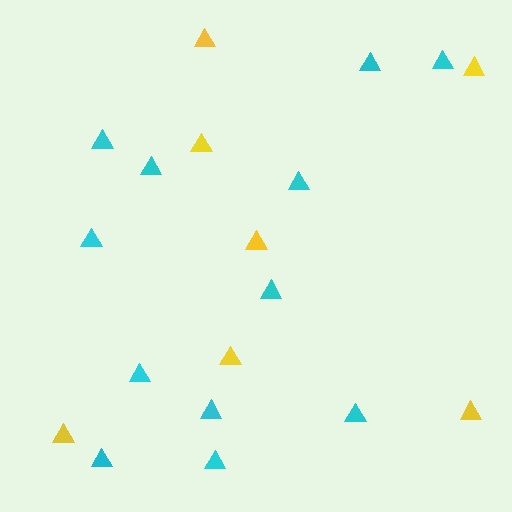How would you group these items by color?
There are 2 groups: one group of cyan triangles (12) and one group of yellow triangles (7).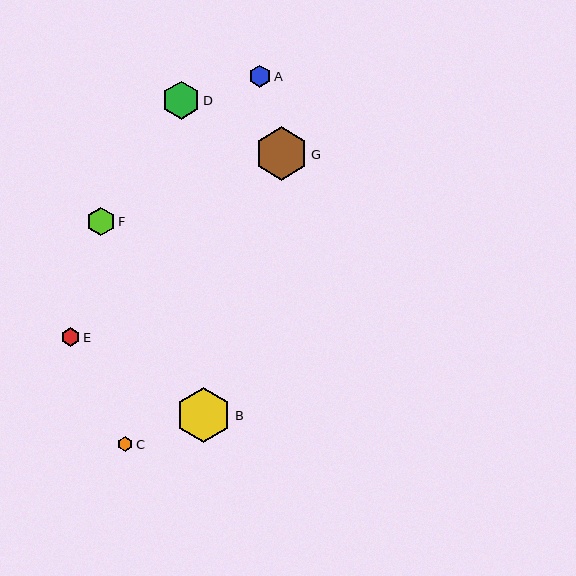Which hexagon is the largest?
Hexagon B is the largest with a size of approximately 55 pixels.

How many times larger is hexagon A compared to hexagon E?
Hexagon A is approximately 1.2 times the size of hexagon E.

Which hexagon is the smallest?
Hexagon C is the smallest with a size of approximately 15 pixels.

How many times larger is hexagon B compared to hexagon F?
Hexagon B is approximately 1.9 times the size of hexagon F.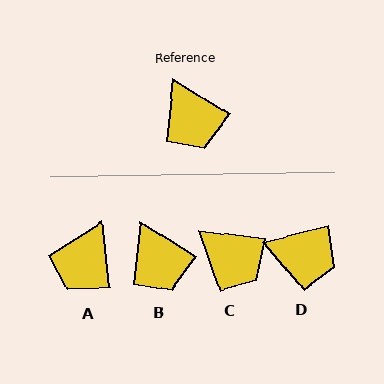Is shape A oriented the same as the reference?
No, it is off by about 52 degrees.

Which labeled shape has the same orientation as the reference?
B.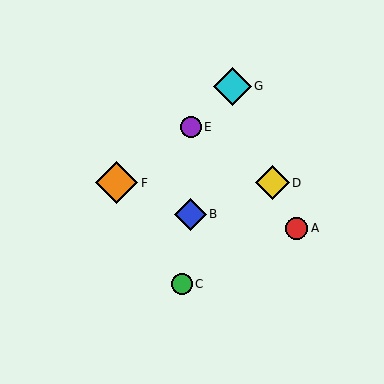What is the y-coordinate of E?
Object E is at y≈127.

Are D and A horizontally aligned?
No, D is at y≈183 and A is at y≈228.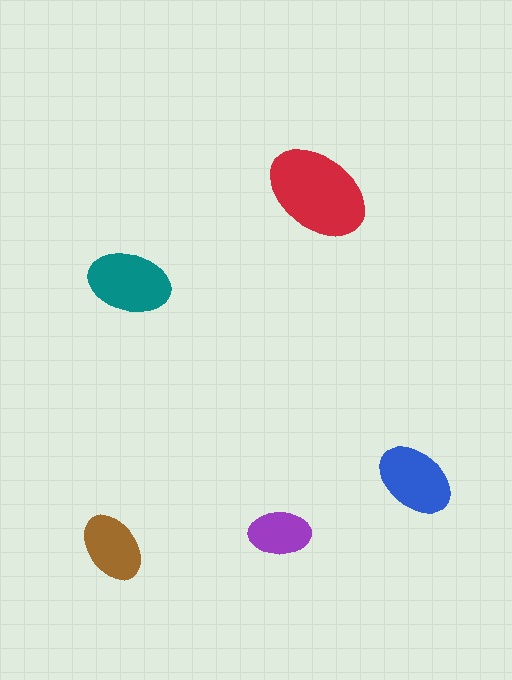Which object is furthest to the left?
The brown ellipse is leftmost.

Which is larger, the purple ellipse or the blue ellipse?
The blue one.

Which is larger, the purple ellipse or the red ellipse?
The red one.